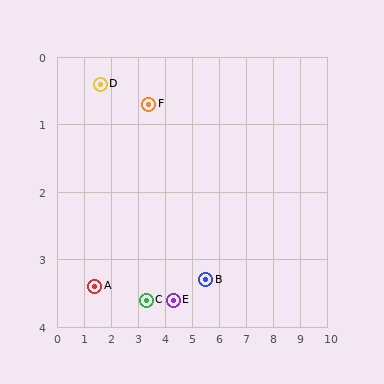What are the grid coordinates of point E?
Point E is at approximately (4.3, 3.6).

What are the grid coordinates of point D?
Point D is at approximately (1.6, 0.4).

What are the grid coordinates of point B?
Point B is at approximately (5.5, 3.3).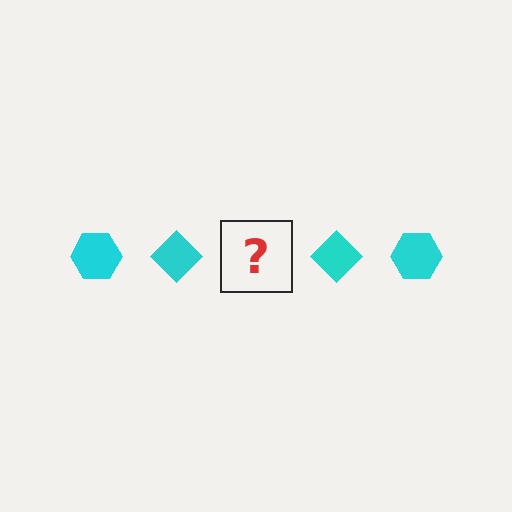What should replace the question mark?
The question mark should be replaced with a cyan hexagon.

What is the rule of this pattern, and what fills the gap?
The rule is that the pattern cycles through hexagon, diamond shapes in cyan. The gap should be filled with a cyan hexagon.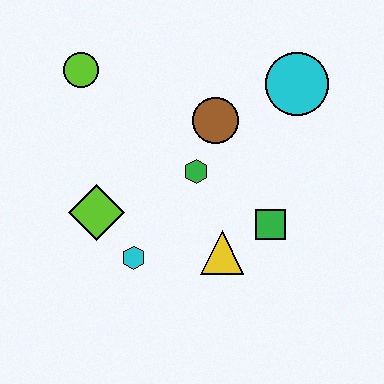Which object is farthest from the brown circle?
The cyan hexagon is farthest from the brown circle.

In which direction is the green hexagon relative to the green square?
The green hexagon is to the left of the green square.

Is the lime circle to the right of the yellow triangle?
No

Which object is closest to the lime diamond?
The cyan hexagon is closest to the lime diamond.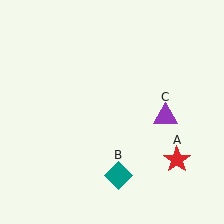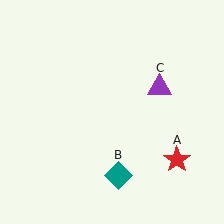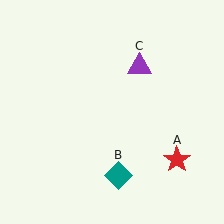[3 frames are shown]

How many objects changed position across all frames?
1 object changed position: purple triangle (object C).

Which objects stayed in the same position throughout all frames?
Red star (object A) and teal diamond (object B) remained stationary.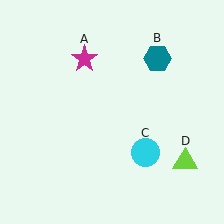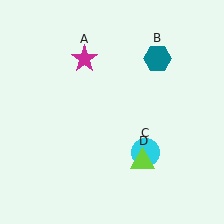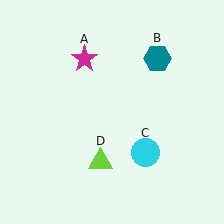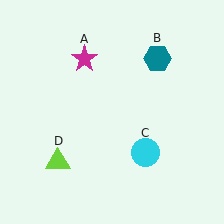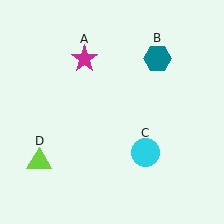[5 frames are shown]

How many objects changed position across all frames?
1 object changed position: lime triangle (object D).